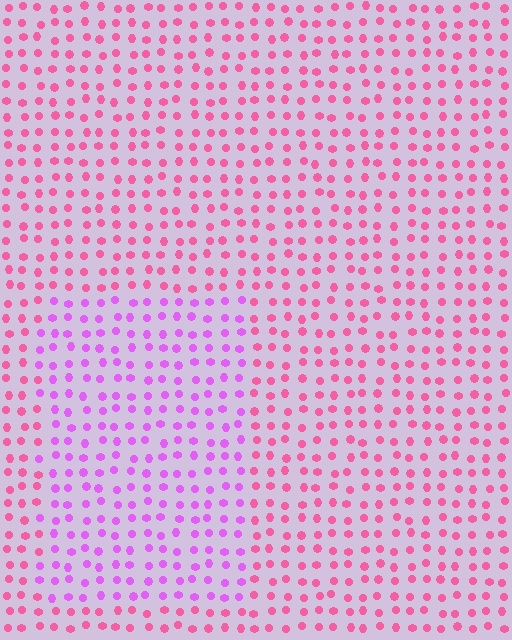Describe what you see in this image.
The image is filled with small pink elements in a uniform arrangement. A rectangle-shaped region is visible where the elements are tinted to a slightly different hue, forming a subtle color boundary.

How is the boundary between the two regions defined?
The boundary is defined purely by a slight shift in hue (about 40 degrees). Spacing, size, and orientation are identical on both sides.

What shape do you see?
I see a rectangle.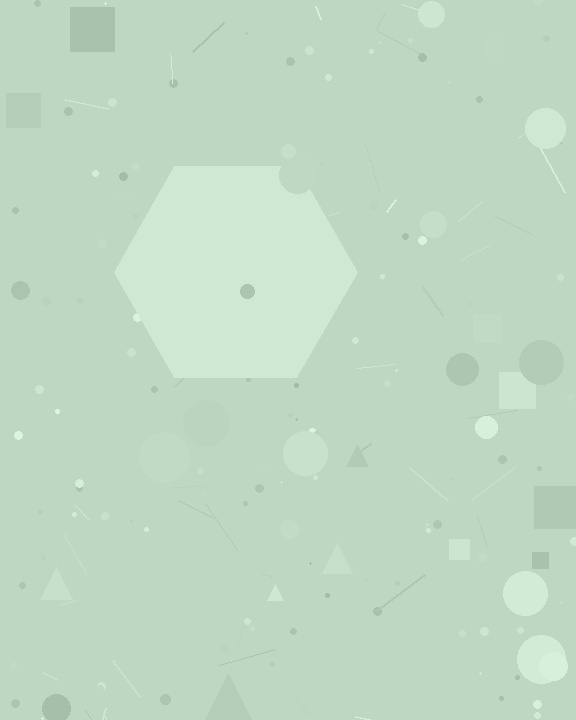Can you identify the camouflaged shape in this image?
The camouflaged shape is a hexagon.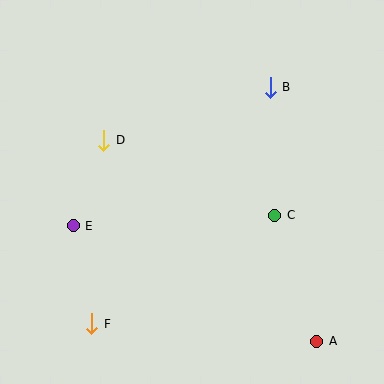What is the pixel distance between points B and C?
The distance between B and C is 128 pixels.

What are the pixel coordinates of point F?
Point F is at (92, 324).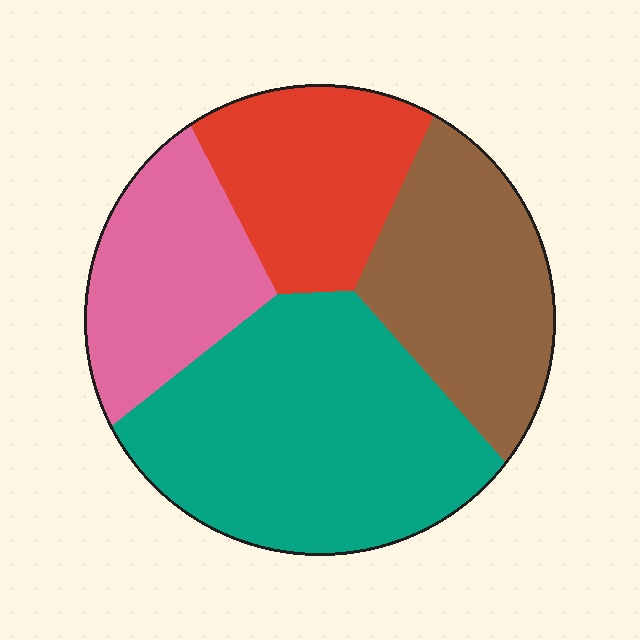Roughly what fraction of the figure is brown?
Brown takes up about one quarter (1/4) of the figure.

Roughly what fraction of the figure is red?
Red takes up less than a quarter of the figure.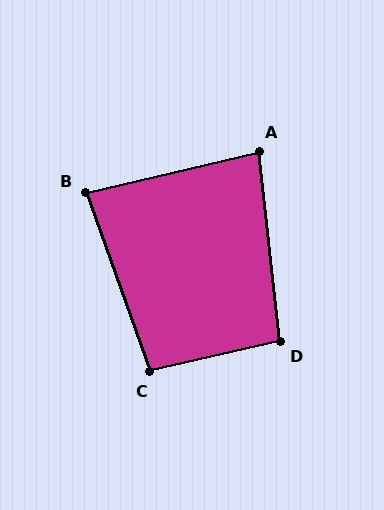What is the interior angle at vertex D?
Approximately 96 degrees (obtuse).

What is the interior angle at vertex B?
Approximately 84 degrees (acute).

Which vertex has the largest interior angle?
C, at approximately 97 degrees.